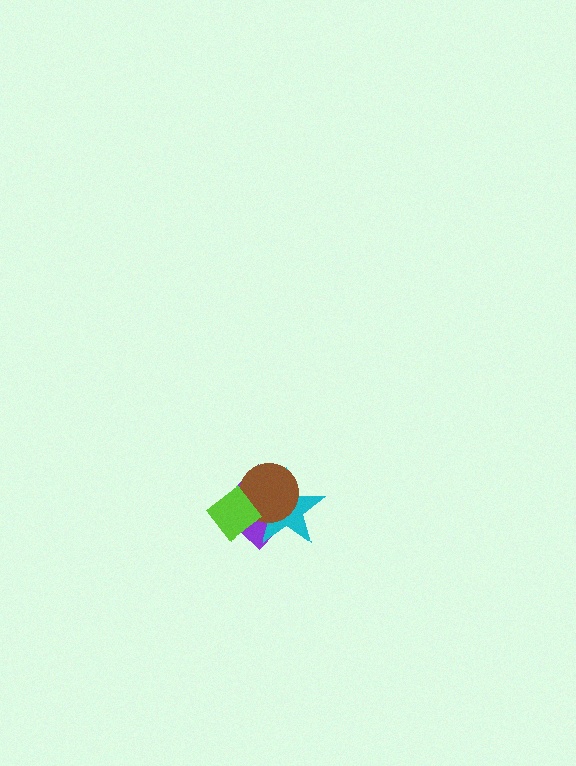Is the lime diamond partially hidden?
No, no other shape covers it.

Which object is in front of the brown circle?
The lime diamond is in front of the brown circle.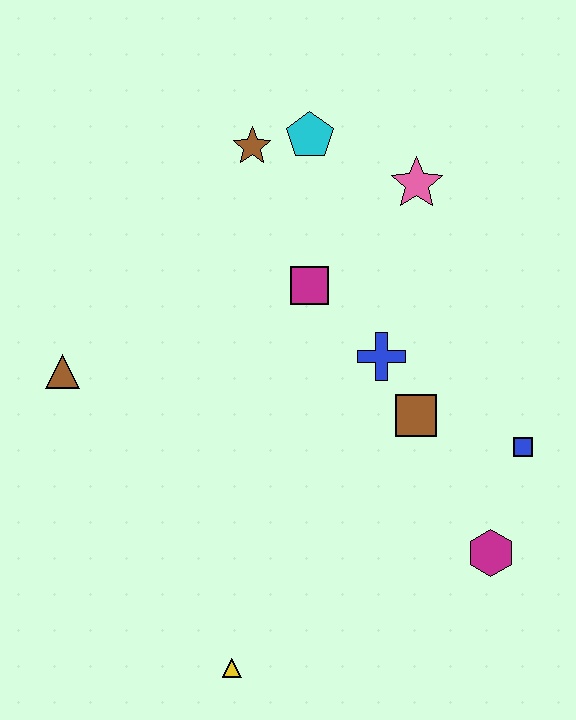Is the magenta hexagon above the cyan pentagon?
No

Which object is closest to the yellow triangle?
The magenta hexagon is closest to the yellow triangle.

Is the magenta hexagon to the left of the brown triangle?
No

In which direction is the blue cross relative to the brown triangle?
The blue cross is to the right of the brown triangle.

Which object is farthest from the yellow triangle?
The cyan pentagon is farthest from the yellow triangle.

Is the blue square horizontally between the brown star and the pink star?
No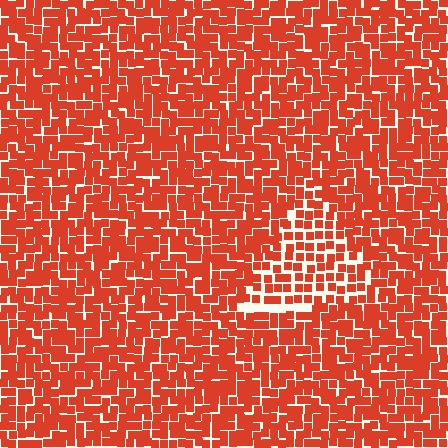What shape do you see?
I see a triangle.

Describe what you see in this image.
The image contains small red elements arranged at two different densities. A triangle-shaped region is visible where the elements are less densely packed than the surrounding area.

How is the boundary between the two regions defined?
The boundary is defined by a change in element density (approximately 1.5x ratio). All elements are the same color, size, and shape.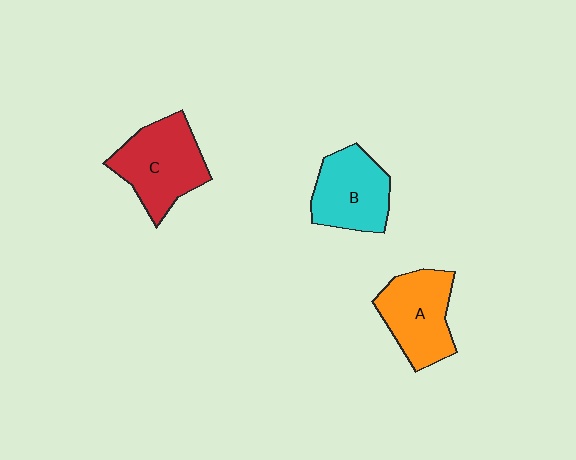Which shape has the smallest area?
Shape B (cyan).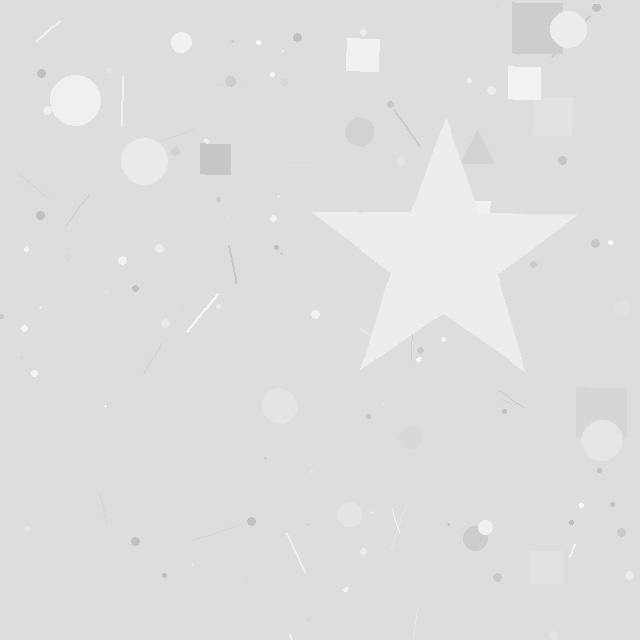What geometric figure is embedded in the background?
A star is embedded in the background.